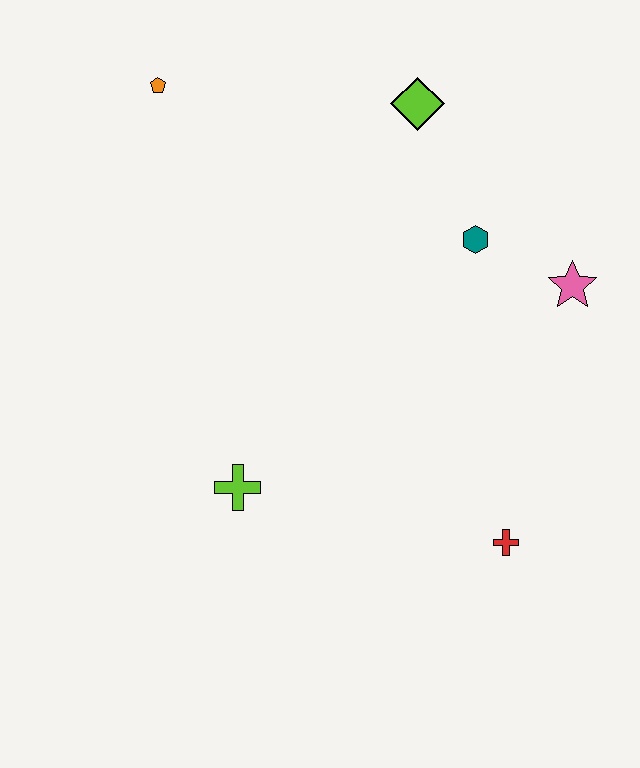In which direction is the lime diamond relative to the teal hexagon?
The lime diamond is above the teal hexagon.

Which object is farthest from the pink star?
The orange pentagon is farthest from the pink star.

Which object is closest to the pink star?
The teal hexagon is closest to the pink star.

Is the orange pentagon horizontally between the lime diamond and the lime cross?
No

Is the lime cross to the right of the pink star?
No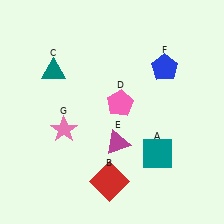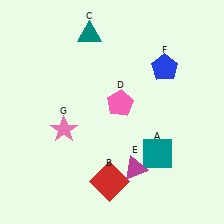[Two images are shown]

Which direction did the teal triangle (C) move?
The teal triangle (C) moved up.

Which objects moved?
The objects that moved are: the teal triangle (C), the magenta triangle (E).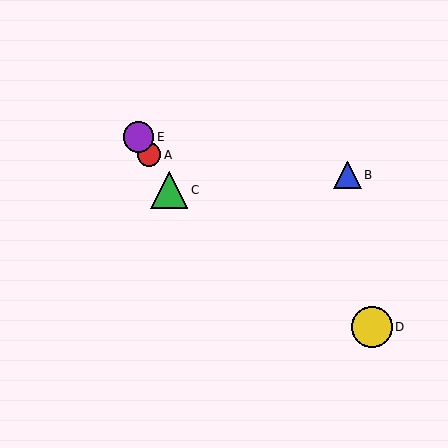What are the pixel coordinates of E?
Object E is at (139, 137).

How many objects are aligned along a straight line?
3 objects (A, C, E) are aligned along a straight line.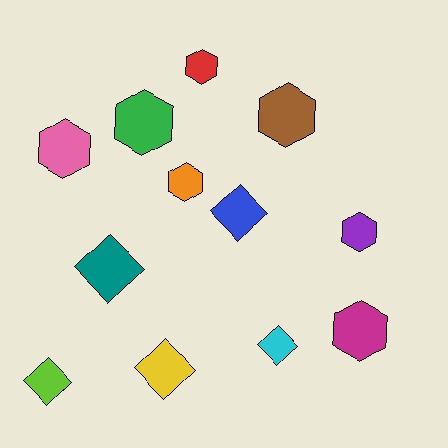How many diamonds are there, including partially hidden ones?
There are 5 diamonds.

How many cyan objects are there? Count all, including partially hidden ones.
There is 1 cyan object.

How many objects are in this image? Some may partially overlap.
There are 12 objects.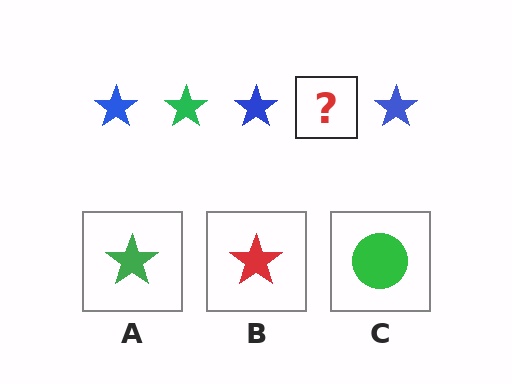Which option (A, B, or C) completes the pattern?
A.